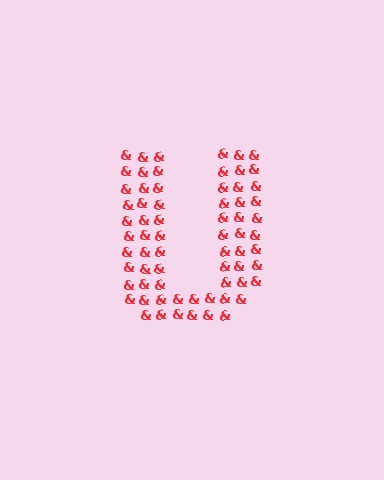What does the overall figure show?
The overall figure shows the letter U.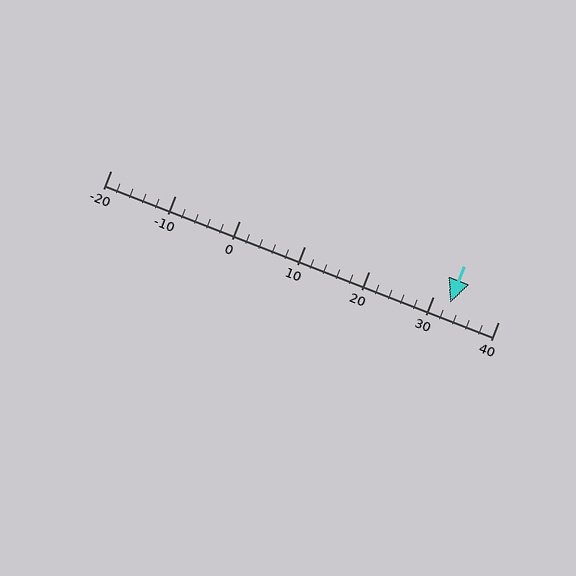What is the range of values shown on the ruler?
The ruler shows values from -20 to 40.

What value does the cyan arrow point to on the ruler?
The cyan arrow points to approximately 32.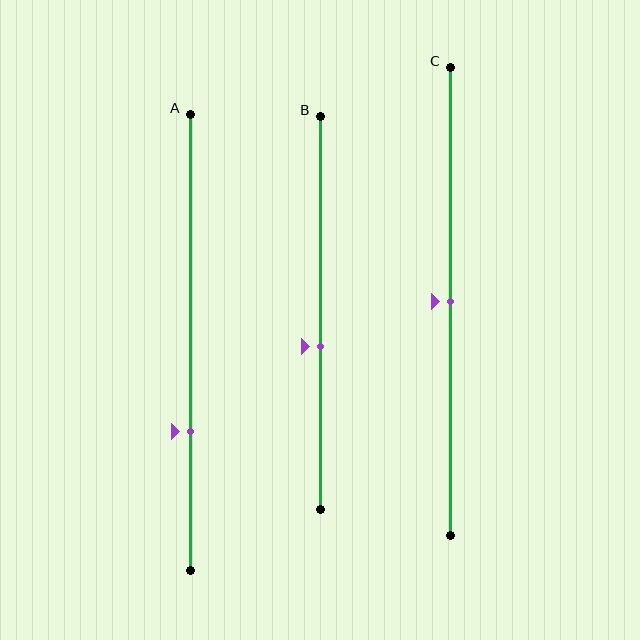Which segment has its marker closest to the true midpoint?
Segment C has its marker closest to the true midpoint.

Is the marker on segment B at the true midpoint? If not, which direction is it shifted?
No, the marker on segment B is shifted downward by about 9% of the segment length.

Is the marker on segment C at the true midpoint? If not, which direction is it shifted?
Yes, the marker on segment C is at the true midpoint.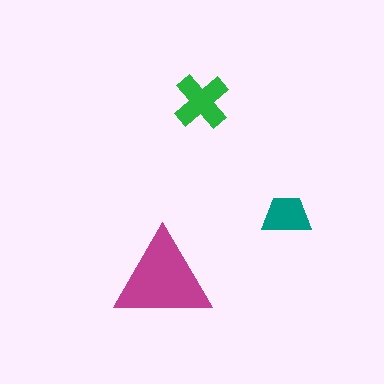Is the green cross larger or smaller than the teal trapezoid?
Larger.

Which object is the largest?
The magenta triangle.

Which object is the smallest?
The teal trapezoid.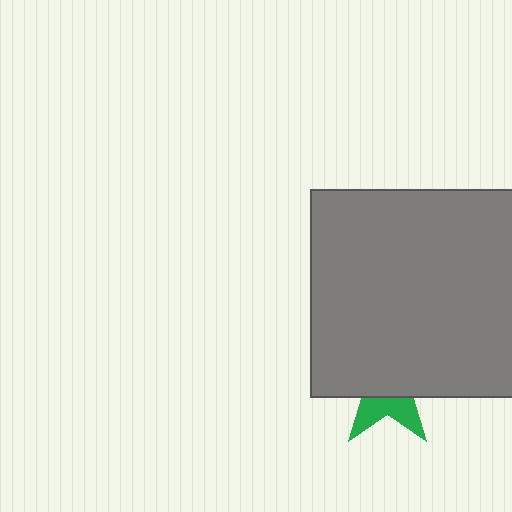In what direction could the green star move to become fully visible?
The green star could move down. That would shift it out from behind the gray rectangle entirely.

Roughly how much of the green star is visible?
A small part of it is visible (roughly 35%).